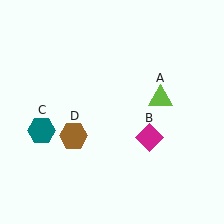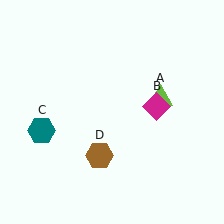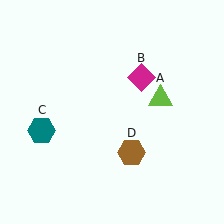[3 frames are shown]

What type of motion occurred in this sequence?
The magenta diamond (object B), brown hexagon (object D) rotated counterclockwise around the center of the scene.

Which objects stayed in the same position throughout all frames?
Lime triangle (object A) and teal hexagon (object C) remained stationary.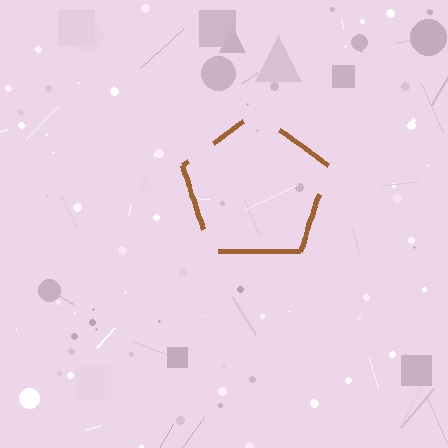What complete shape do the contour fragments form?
The contour fragments form a pentagon.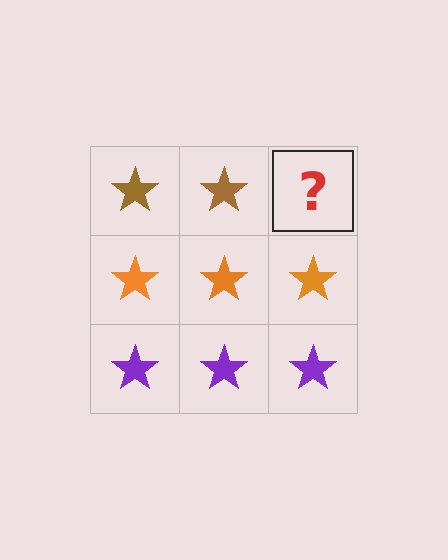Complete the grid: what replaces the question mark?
The question mark should be replaced with a brown star.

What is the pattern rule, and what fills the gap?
The rule is that each row has a consistent color. The gap should be filled with a brown star.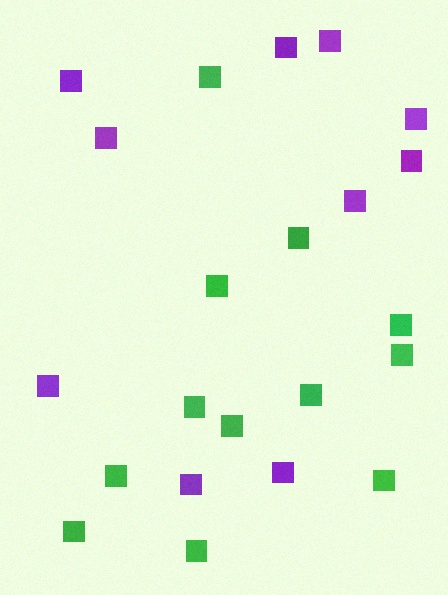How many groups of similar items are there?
There are 2 groups: one group of green squares (12) and one group of purple squares (10).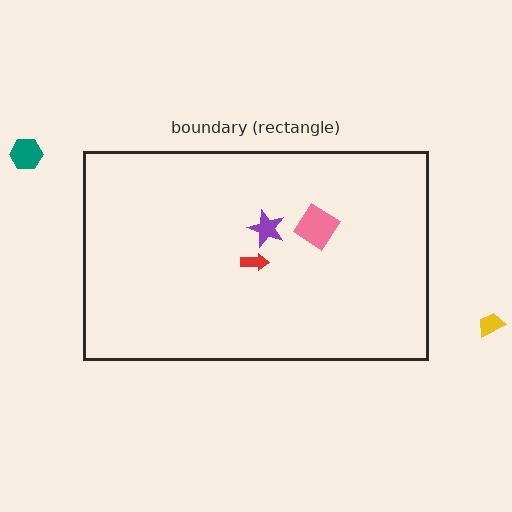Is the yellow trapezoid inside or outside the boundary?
Outside.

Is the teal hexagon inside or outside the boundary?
Outside.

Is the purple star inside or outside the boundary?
Inside.